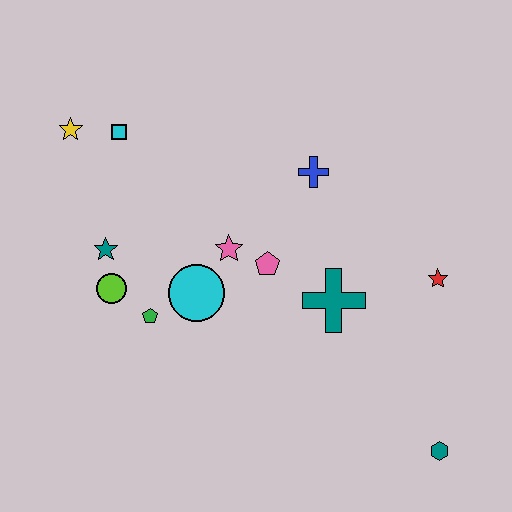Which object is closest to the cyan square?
The yellow star is closest to the cyan square.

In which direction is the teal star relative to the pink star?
The teal star is to the left of the pink star.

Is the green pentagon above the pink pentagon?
No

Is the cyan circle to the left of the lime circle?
No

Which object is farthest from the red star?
The yellow star is farthest from the red star.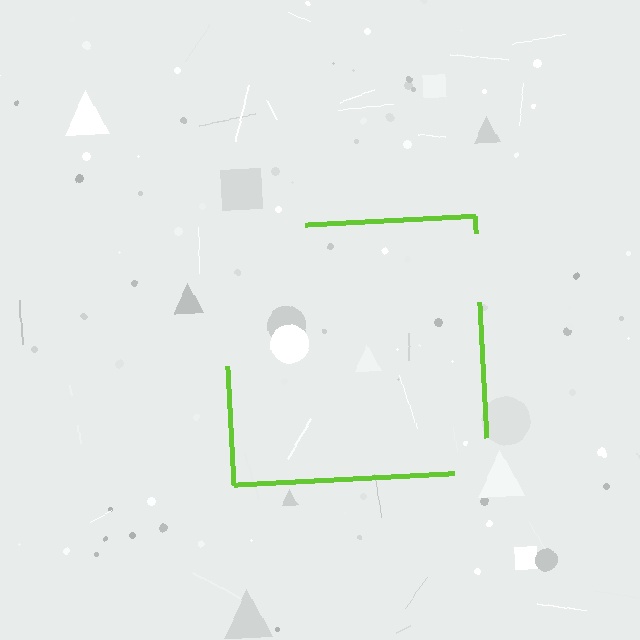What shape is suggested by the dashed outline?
The dashed outline suggests a square.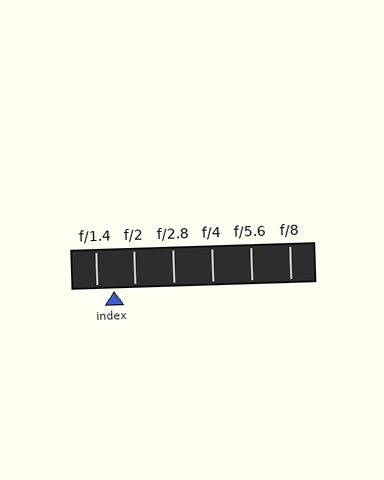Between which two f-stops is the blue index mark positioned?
The index mark is between f/1.4 and f/2.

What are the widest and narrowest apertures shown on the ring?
The widest aperture shown is f/1.4 and the narrowest is f/8.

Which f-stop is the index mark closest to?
The index mark is closest to f/1.4.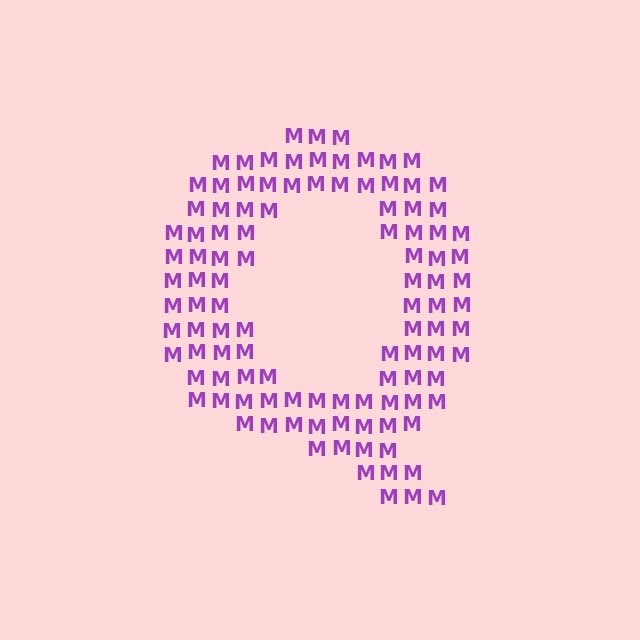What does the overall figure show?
The overall figure shows the letter Q.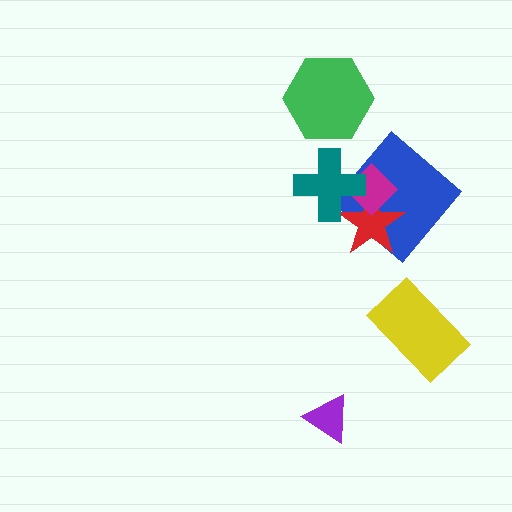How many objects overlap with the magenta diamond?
3 objects overlap with the magenta diamond.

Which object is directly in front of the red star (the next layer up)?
The magenta diamond is directly in front of the red star.